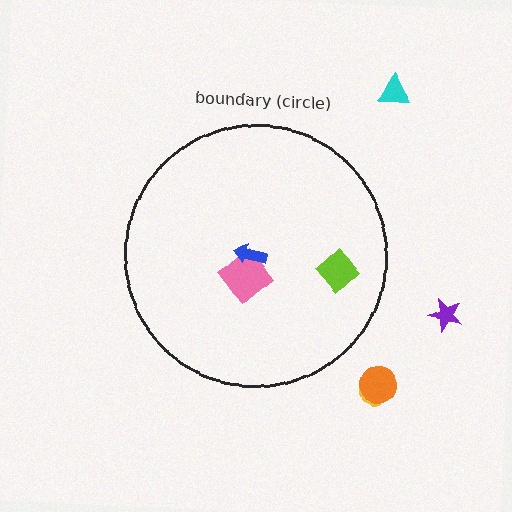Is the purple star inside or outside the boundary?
Outside.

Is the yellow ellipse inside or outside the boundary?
Outside.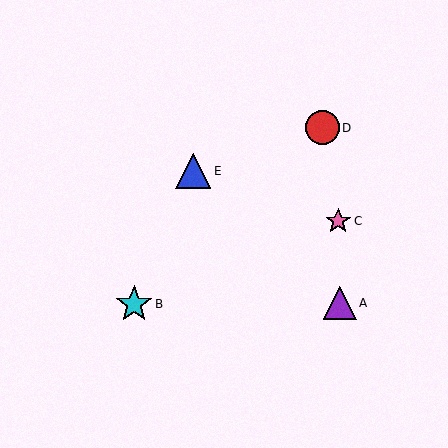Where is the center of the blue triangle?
The center of the blue triangle is at (193, 171).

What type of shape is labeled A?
Shape A is a purple triangle.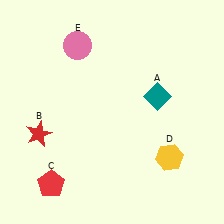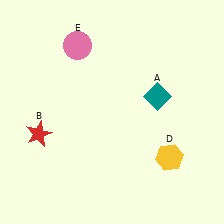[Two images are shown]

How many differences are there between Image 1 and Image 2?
There is 1 difference between the two images.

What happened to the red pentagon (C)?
The red pentagon (C) was removed in Image 2. It was in the bottom-left area of Image 1.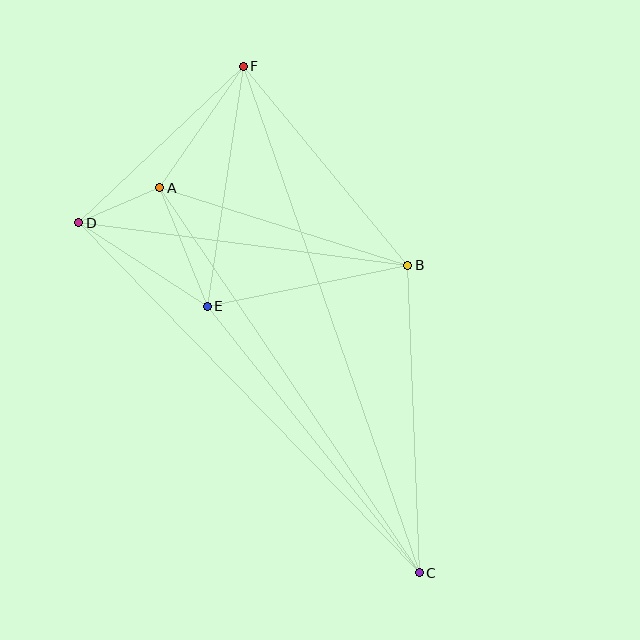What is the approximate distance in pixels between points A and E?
The distance between A and E is approximately 128 pixels.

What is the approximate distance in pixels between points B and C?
The distance between B and C is approximately 308 pixels.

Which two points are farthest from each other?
Points C and F are farthest from each other.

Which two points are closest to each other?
Points A and D are closest to each other.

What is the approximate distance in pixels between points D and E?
The distance between D and E is approximately 153 pixels.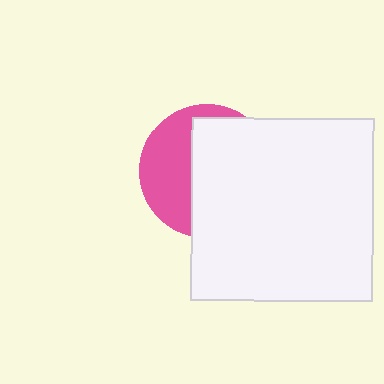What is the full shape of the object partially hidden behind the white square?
The partially hidden object is a pink circle.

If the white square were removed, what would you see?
You would see the complete pink circle.